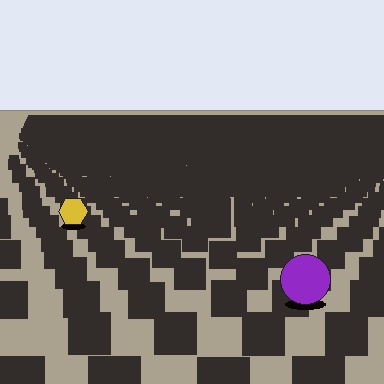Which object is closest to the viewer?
The purple circle is closest. The texture marks near it are larger and more spread out.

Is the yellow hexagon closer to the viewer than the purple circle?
No. The purple circle is closer — you can tell from the texture gradient: the ground texture is coarser near it.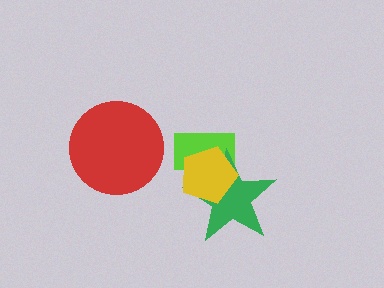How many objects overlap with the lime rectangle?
2 objects overlap with the lime rectangle.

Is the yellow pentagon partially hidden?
No, no other shape covers it.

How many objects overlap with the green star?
2 objects overlap with the green star.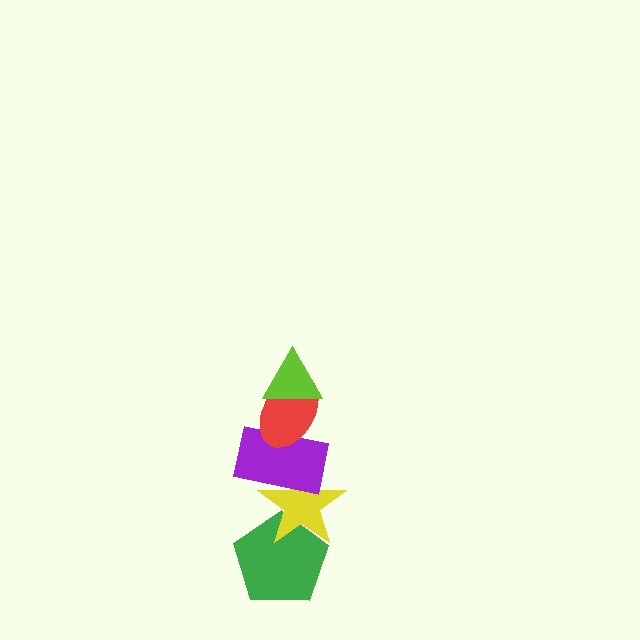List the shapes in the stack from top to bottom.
From top to bottom: the lime triangle, the red ellipse, the purple rectangle, the yellow star, the green pentagon.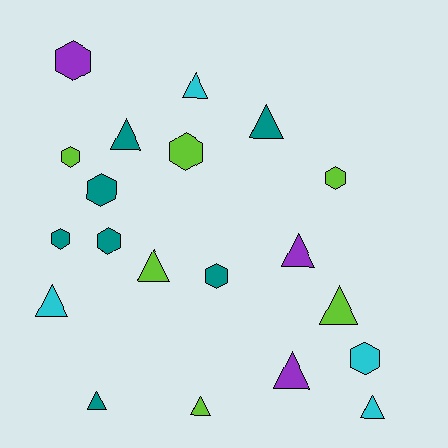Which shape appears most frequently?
Triangle, with 11 objects.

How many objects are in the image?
There are 20 objects.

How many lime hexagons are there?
There are 3 lime hexagons.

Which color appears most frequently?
Teal, with 7 objects.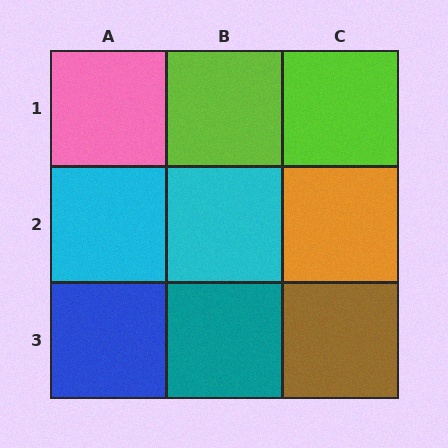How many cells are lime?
2 cells are lime.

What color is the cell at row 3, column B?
Teal.